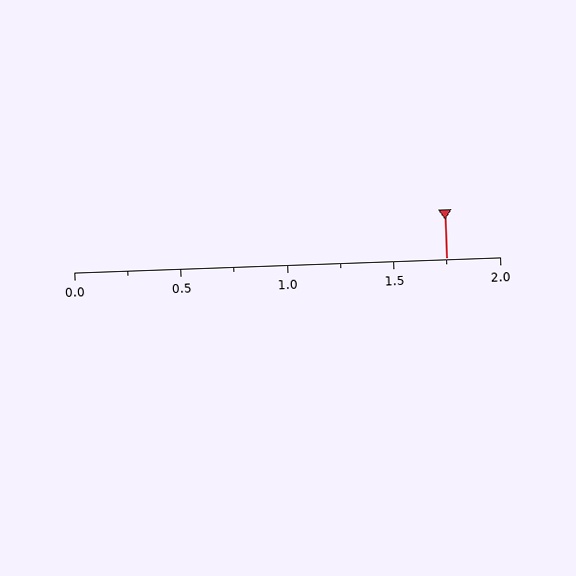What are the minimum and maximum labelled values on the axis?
The axis runs from 0.0 to 2.0.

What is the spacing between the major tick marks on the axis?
The major ticks are spaced 0.5 apart.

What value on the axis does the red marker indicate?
The marker indicates approximately 1.75.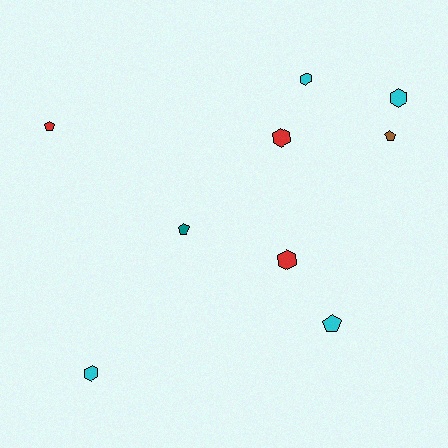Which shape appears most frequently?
Hexagon, with 5 objects.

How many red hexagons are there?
There are 2 red hexagons.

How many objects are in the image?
There are 9 objects.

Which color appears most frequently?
Cyan, with 4 objects.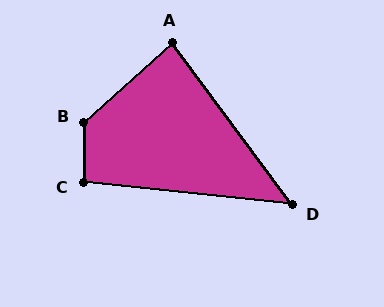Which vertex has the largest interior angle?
B, at approximately 133 degrees.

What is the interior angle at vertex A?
Approximately 84 degrees (acute).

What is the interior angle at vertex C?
Approximately 96 degrees (obtuse).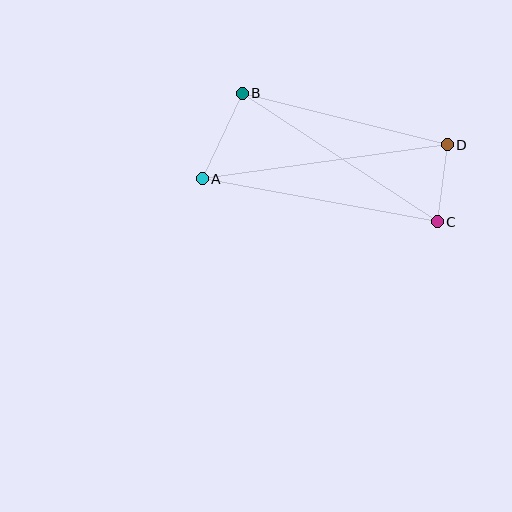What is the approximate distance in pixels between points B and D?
The distance between B and D is approximately 211 pixels.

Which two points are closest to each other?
Points C and D are closest to each other.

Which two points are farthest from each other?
Points A and D are farthest from each other.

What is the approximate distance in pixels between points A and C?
The distance between A and C is approximately 239 pixels.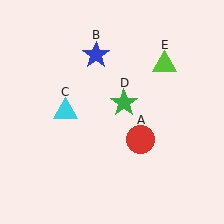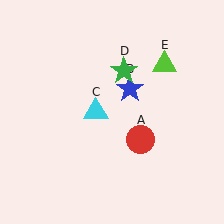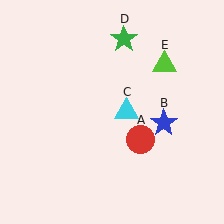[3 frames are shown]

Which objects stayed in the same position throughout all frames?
Red circle (object A) and lime triangle (object E) remained stationary.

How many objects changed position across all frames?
3 objects changed position: blue star (object B), cyan triangle (object C), green star (object D).